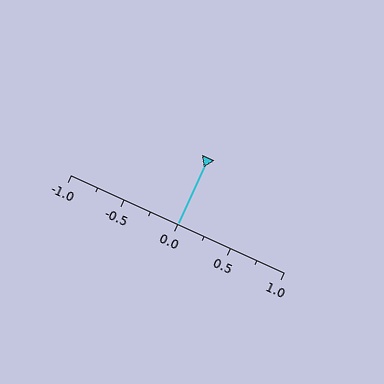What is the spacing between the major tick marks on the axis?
The major ticks are spaced 0.5 apart.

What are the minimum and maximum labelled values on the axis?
The axis runs from -1.0 to 1.0.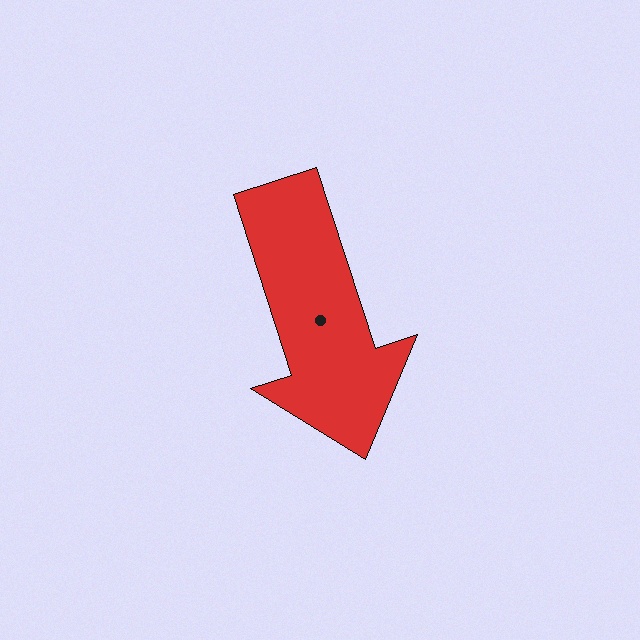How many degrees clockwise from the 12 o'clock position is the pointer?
Approximately 162 degrees.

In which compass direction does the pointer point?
South.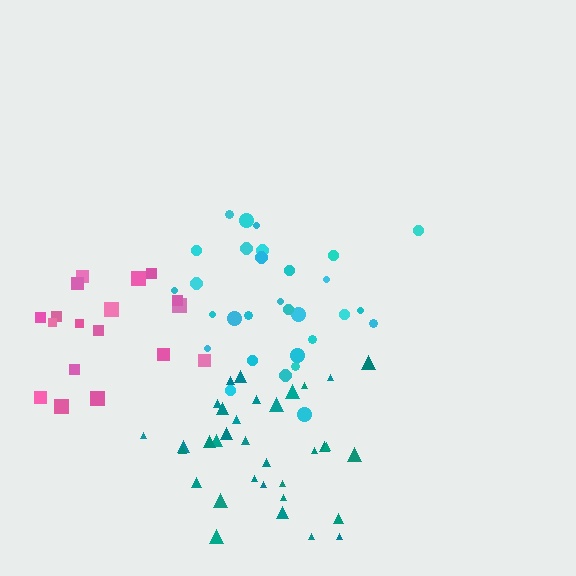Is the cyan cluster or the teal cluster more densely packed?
Teal.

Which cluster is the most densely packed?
Teal.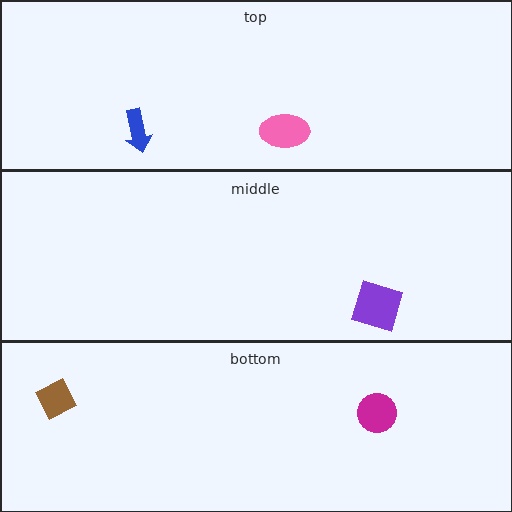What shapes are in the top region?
The pink ellipse, the blue arrow.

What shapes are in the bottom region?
The brown diamond, the magenta circle.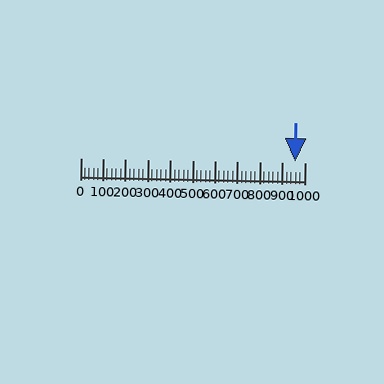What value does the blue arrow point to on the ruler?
The blue arrow points to approximately 958.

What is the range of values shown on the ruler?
The ruler shows values from 0 to 1000.